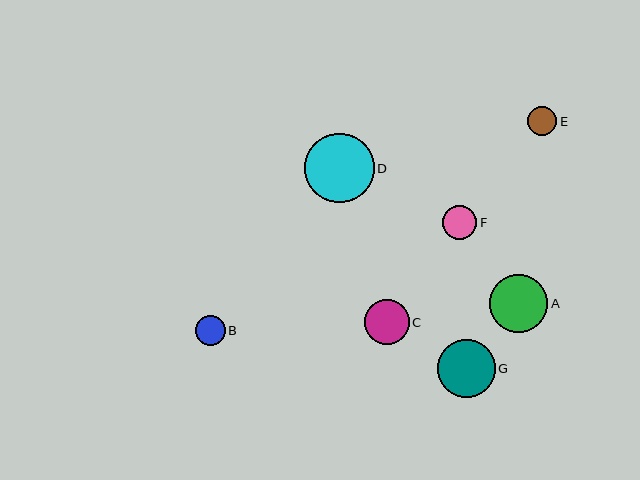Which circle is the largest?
Circle D is the largest with a size of approximately 70 pixels.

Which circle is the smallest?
Circle E is the smallest with a size of approximately 29 pixels.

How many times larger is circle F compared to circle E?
Circle F is approximately 1.2 times the size of circle E.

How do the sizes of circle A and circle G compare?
Circle A and circle G are approximately the same size.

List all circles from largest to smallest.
From largest to smallest: D, A, G, C, F, B, E.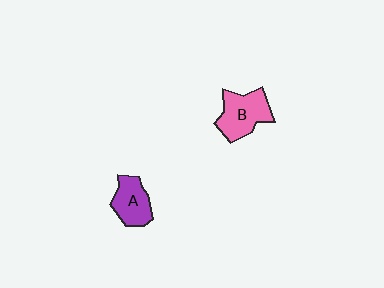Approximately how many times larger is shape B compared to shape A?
Approximately 1.3 times.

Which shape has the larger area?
Shape B (pink).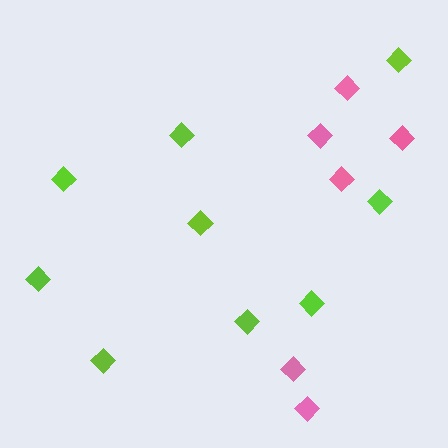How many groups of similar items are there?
There are 2 groups: one group of lime diamonds (9) and one group of pink diamonds (6).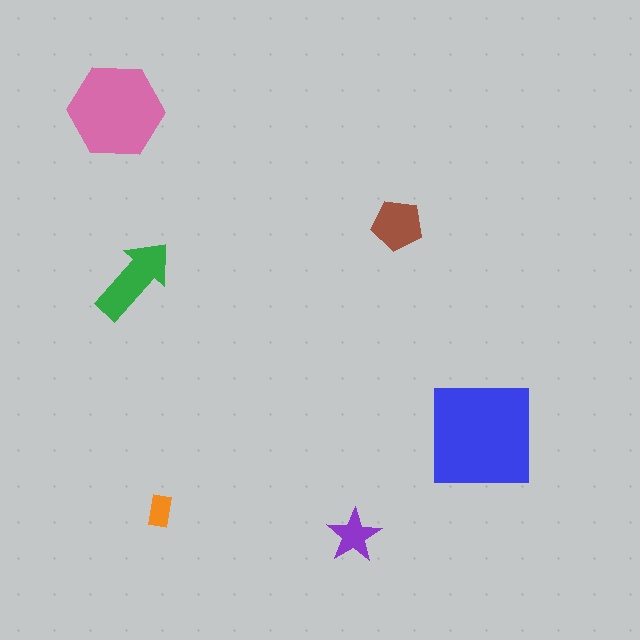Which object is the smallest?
The orange rectangle.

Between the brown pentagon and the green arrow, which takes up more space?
The green arrow.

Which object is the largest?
The blue square.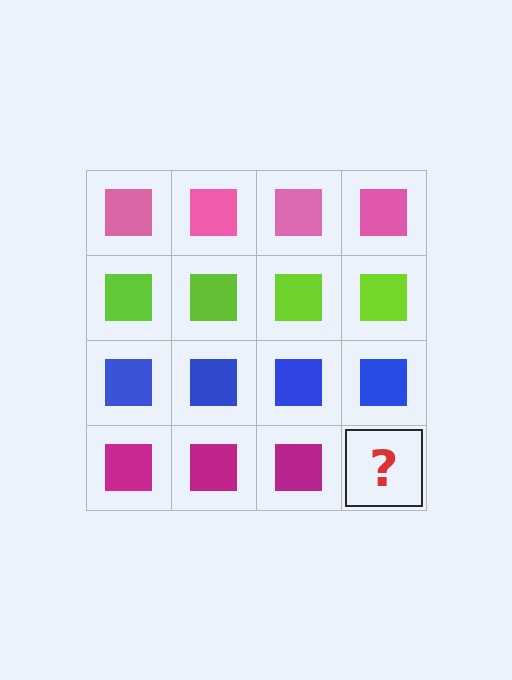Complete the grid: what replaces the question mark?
The question mark should be replaced with a magenta square.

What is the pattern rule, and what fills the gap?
The rule is that each row has a consistent color. The gap should be filled with a magenta square.